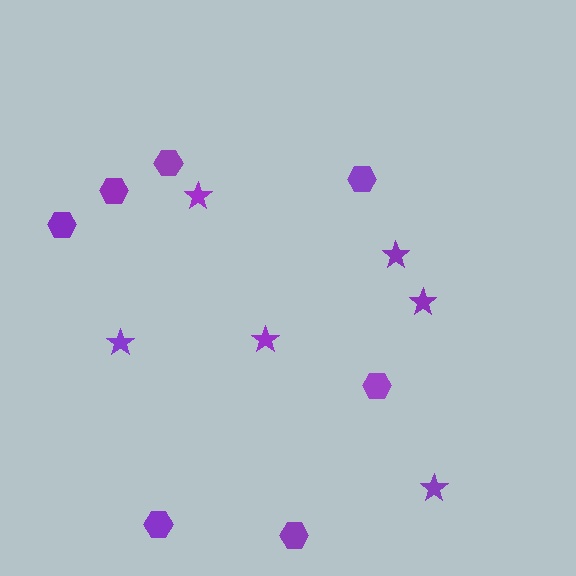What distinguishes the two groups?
There are 2 groups: one group of stars (6) and one group of hexagons (7).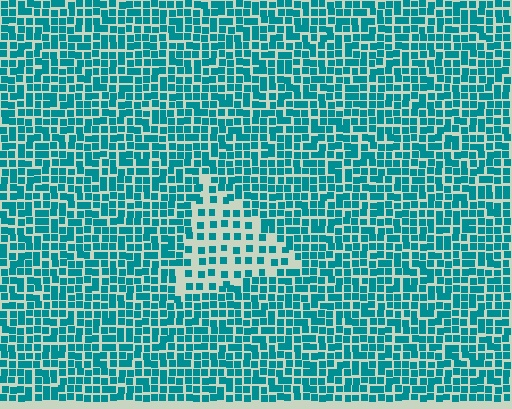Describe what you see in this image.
The image contains small teal elements arranged at two different densities. A triangle-shaped region is visible where the elements are less densely packed than the surrounding area.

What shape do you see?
I see a triangle.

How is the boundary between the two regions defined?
The boundary is defined by a change in element density (approximately 2.1x ratio). All elements are the same color, size, and shape.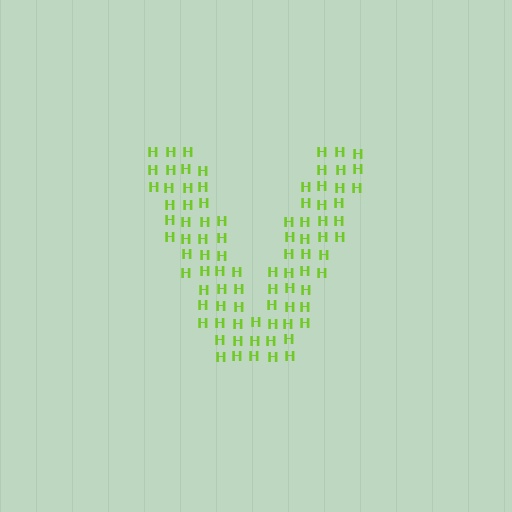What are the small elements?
The small elements are letter H's.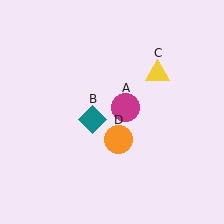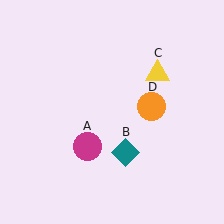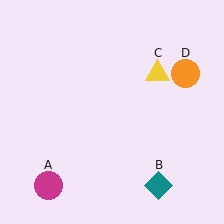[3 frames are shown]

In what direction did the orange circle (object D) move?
The orange circle (object D) moved up and to the right.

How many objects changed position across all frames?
3 objects changed position: magenta circle (object A), teal diamond (object B), orange circle (object D).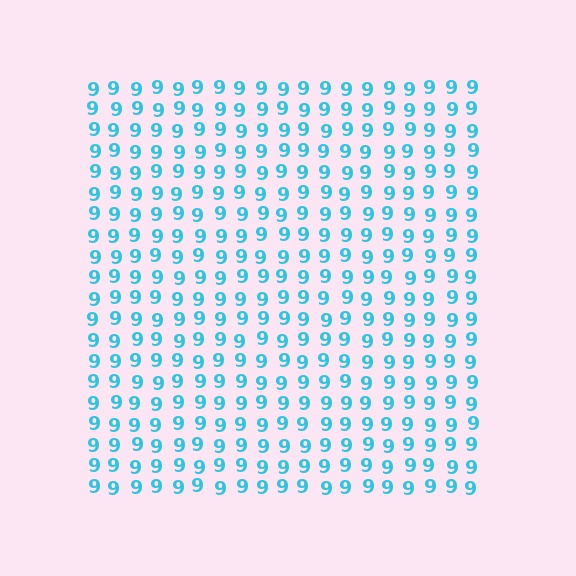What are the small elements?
The small elements are digit 9's.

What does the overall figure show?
The overall figure shows a square.